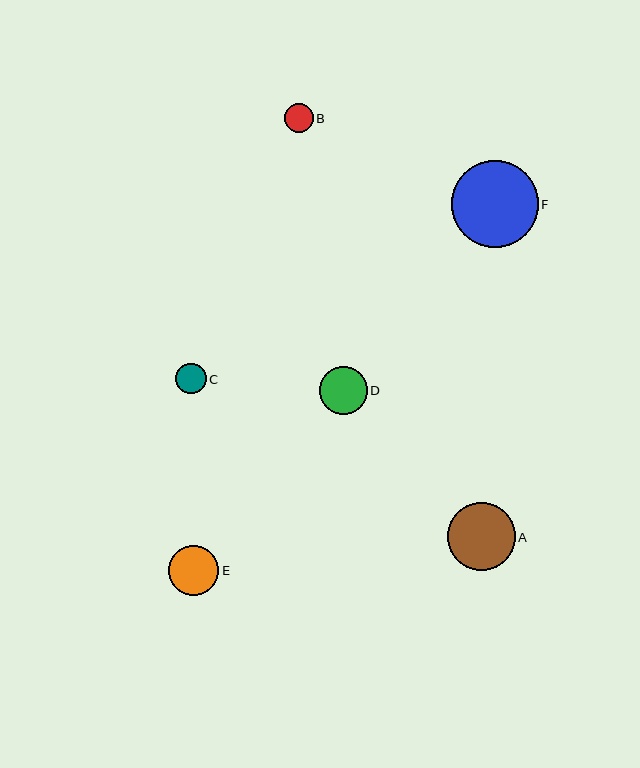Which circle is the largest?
Circle F is the largest with a size of approximately 87 pixels.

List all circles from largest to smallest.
From largest to smallest: F, A, E, D, C, B.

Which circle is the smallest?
Circle B is the smallest with a size of approximately 29 pixels.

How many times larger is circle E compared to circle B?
Circle E is approximately 1.7 times the size of circle B.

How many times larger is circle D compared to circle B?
Circle D is approximately 1.7 times the size of circle B.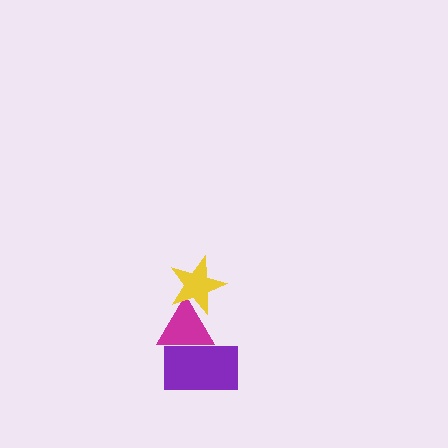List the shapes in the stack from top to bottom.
From top to bottom: the yellow star, the magenta triangle, the purple rectangle.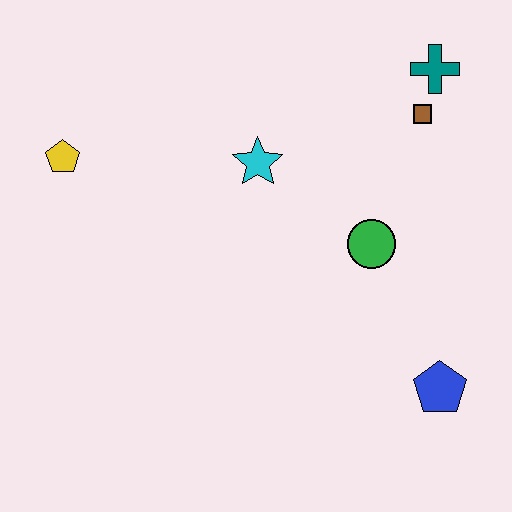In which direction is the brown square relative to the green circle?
The brown square is above the green circle.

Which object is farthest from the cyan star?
The blue pentagon is farthest from the cyan star.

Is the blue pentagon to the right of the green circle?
Yes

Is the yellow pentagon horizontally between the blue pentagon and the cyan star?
No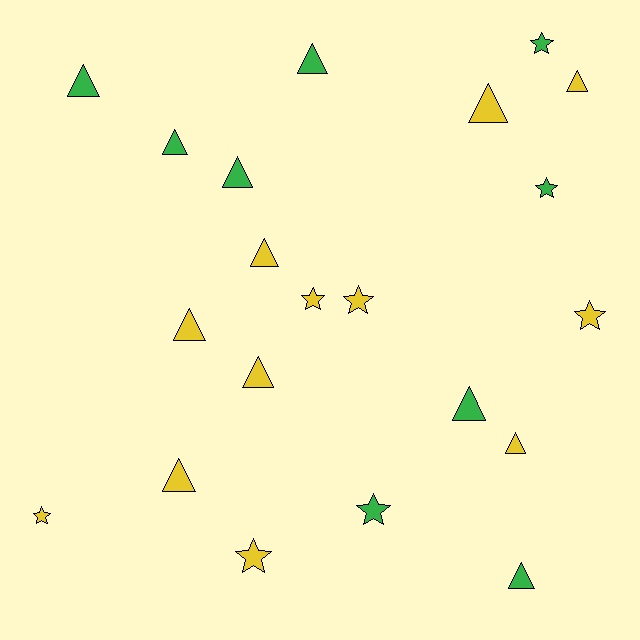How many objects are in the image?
There are 21 objects.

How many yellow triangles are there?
There are 7 yellow triangles.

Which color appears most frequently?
Yellow, with 12 objects.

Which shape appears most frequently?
Triangle, with 13 objects.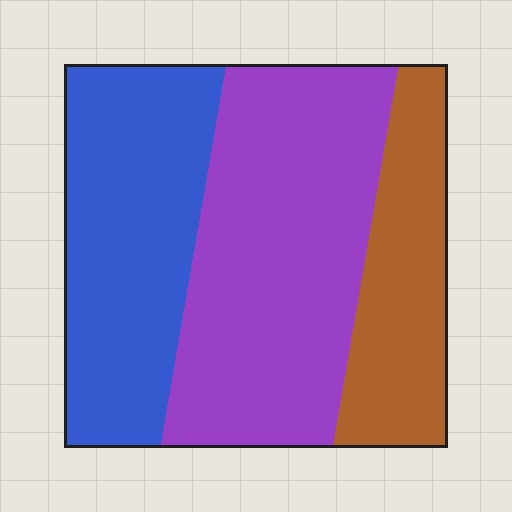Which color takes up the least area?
Brown, at roughly 20%.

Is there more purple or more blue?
Purple.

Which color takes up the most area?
Purple, at roughly 45%.